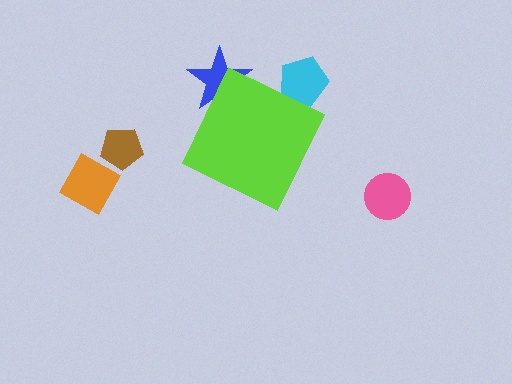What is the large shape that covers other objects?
A lime diamond.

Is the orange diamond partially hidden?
No, the orange diamond is fully visible.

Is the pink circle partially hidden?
No, the pink circle is fully visible.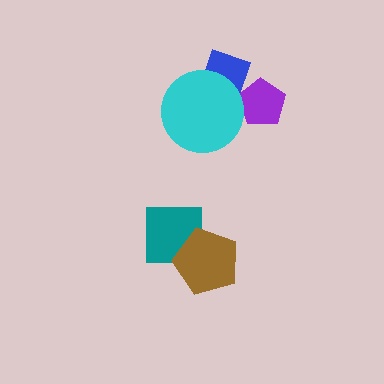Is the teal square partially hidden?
Yes, it is partially covered by another shape.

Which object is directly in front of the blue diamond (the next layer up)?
The purple pentagon is directly in front of the blue diamond.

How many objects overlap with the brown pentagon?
1 object overlaps with the brown pentagon.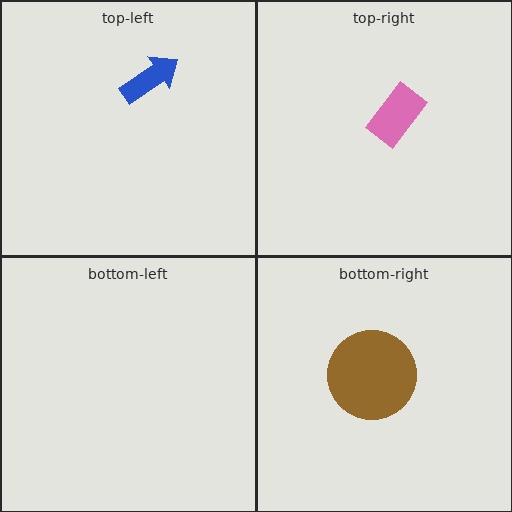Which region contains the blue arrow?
The top-left region.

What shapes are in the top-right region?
The pink rectangle.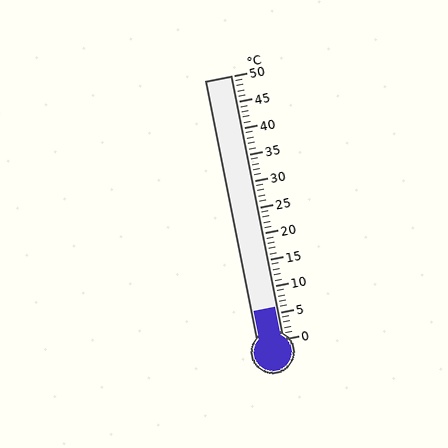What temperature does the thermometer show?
The thermometer shows approximately 6°C.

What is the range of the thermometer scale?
The thermometer scale ranges from 0°C to 50°C.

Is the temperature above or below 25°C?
The temperature is below 25°C.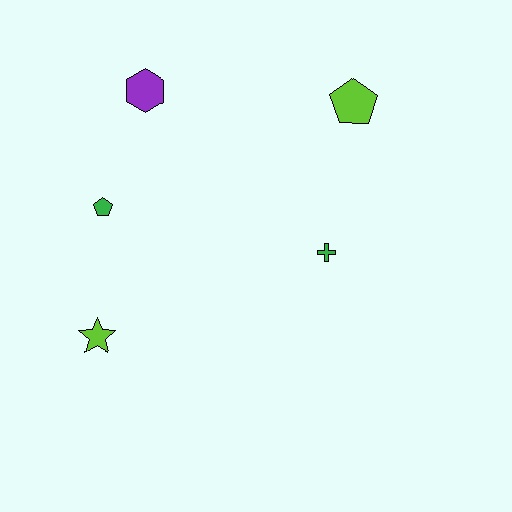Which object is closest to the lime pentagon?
The green cross is closest to the lime pentagon.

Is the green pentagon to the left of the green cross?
Yes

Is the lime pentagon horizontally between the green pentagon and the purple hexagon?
No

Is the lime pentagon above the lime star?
Yes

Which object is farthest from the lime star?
The lime pentagon is farthest from the lime star.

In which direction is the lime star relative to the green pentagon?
The lime star is below the green pentagon.